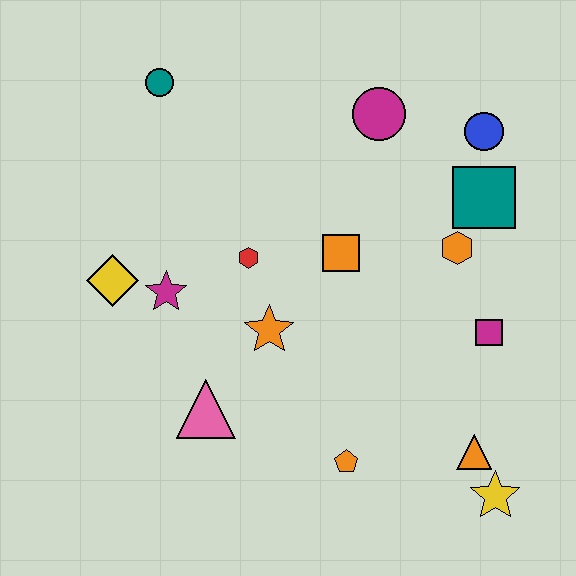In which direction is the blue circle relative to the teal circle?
The blue circle is to the right of the teal circle.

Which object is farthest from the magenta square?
The teal circle is farthest from the magenta square.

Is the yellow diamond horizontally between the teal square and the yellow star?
No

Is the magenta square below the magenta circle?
Yes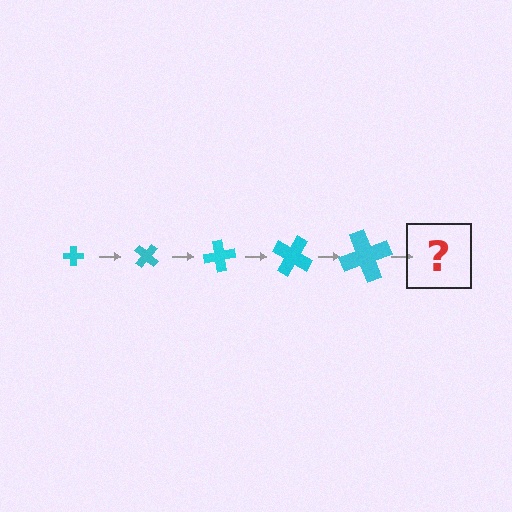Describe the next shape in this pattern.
It should be a cross, larger than the previous one and rotated 200 degrees from the start.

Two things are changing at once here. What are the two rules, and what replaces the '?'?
The two rules are that the cross grows larger each step and it rotates 40 degrees each step. The '?' should be a cross, larger than the previous one and rotated 200 degrees from the start.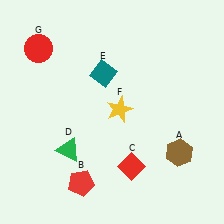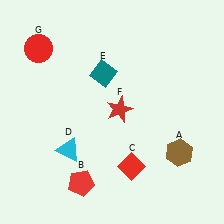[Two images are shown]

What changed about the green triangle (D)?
In Image 1, D is green. In Image 2, it changed to cyan.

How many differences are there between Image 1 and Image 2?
There are 2 differences between the two images.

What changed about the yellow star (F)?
In Image 1, F is yellow. In Image 2, it changed to red.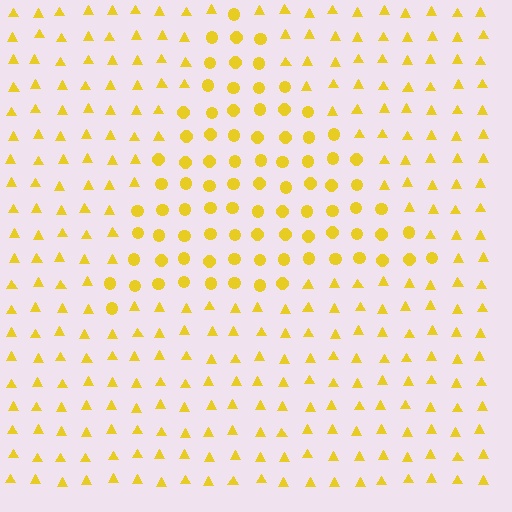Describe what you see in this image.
The image is filled with small yellow elements arranged in a uniform grid. A triangle-shaped region contains circles, while the surrounding area contains triangles. The boundary is defined purely by the change in element shape.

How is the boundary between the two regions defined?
The boundary is defined by a change in element shape: circles inside vs. triangles outside. All elements share the same color and spacing.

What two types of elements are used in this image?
The image uses circles inside the triangle region and triangles outside it.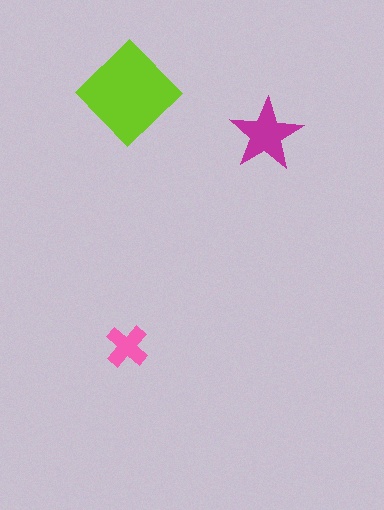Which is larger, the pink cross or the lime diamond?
The lime diamond.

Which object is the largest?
The lime diamond.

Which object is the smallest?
The pink cross.